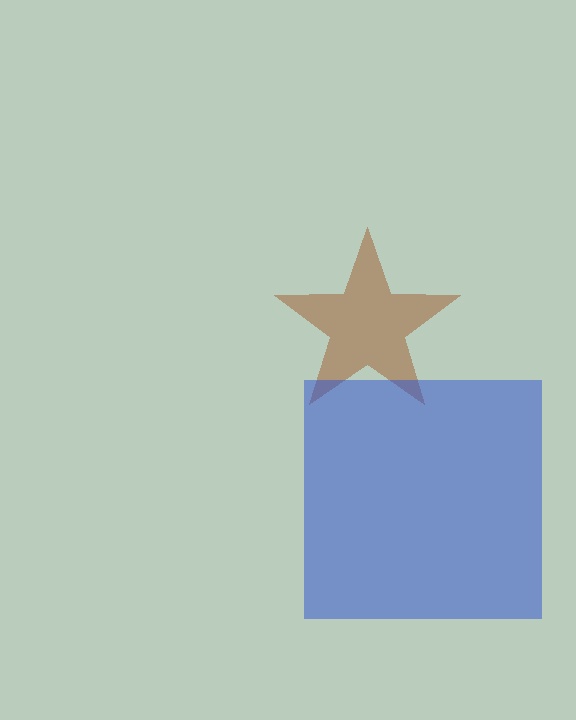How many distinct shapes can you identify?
There are 2 distinct shapes: a brown star, a blue square.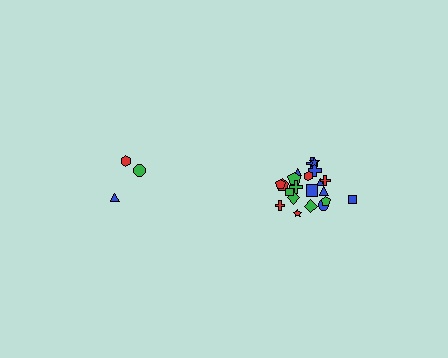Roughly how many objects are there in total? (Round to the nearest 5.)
Roughly 25 objects in total.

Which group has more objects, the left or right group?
The right group.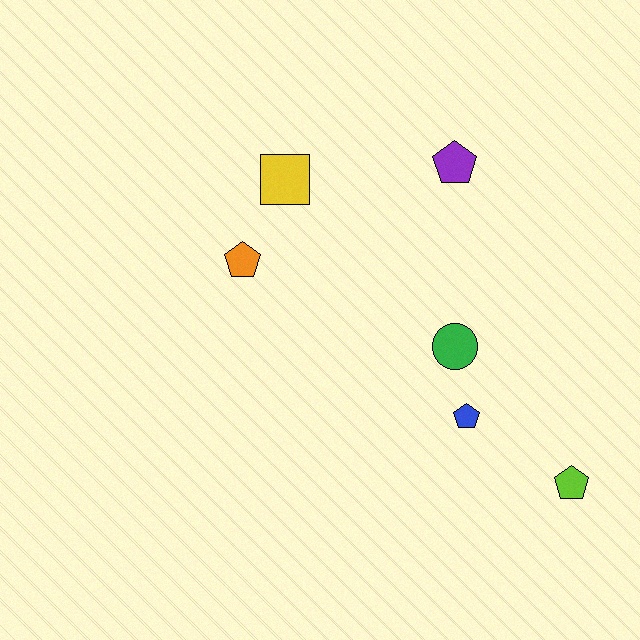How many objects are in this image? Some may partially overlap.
There are 6 objects.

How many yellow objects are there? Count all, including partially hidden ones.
There is 1 yellow object.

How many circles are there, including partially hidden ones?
There is 1 circle.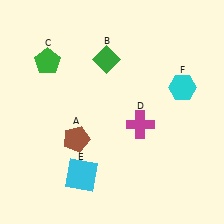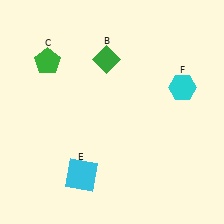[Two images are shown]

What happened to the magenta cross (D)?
The magenta cross (D) was removed in Image 2. It was in the bottom-right area of Image 1.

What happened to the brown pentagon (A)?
The brown pentagon (A) was removed in Image 2. It was in the bottom-left area of Image 1.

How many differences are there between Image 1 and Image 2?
There are 2 differences between the two images.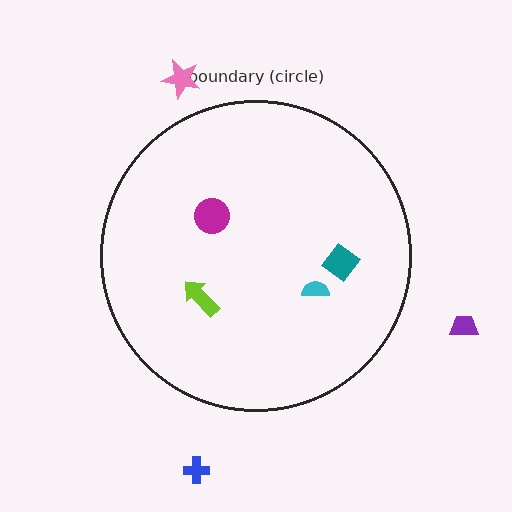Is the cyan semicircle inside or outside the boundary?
Inside.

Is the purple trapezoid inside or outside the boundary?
Outside.